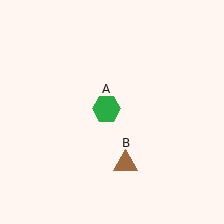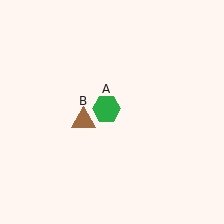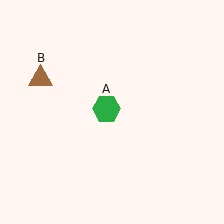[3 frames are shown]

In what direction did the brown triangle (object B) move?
The brown triangle (object B) moved up and to the left.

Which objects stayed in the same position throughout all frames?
Green hexagon (object A) remained stationary.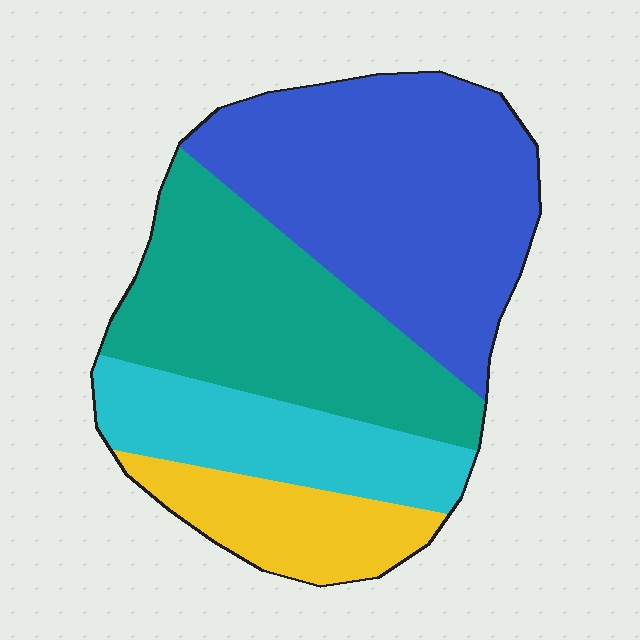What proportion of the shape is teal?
Teal covers around 30% of the shape.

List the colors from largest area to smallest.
From largest to smallest: blue, teal, cyan, yellow.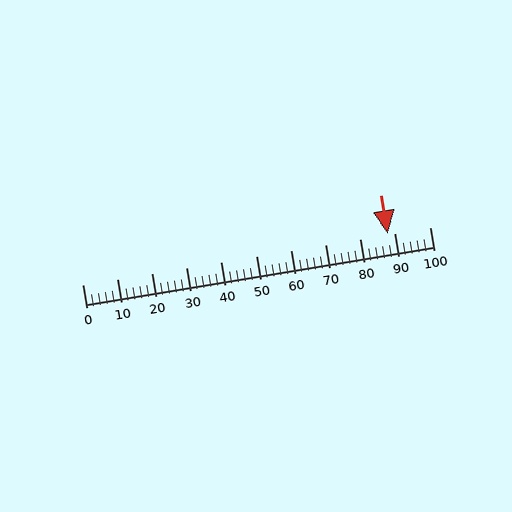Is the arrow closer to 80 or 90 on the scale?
The arrow is closer to 90.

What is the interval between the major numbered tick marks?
The major tick marks are spaced 10 units apart.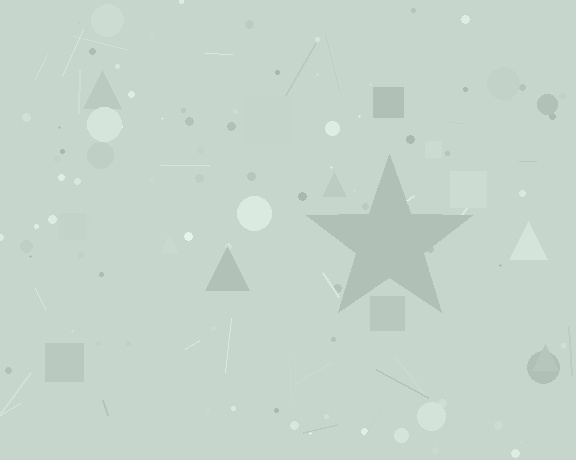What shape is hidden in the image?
A star is hidden in the image.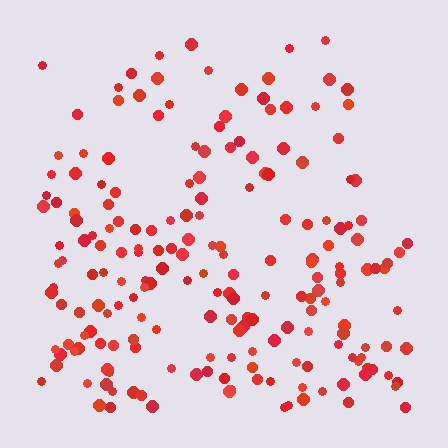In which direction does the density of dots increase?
From top to bottom, with the bottom side densest.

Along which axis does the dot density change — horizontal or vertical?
Vertical.